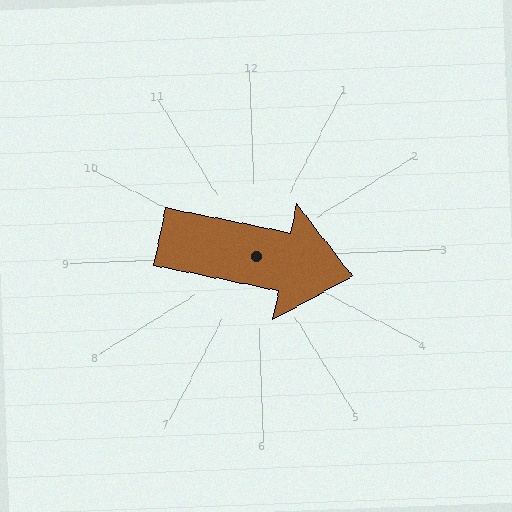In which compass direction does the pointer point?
East.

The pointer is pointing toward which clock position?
Roughly 3 o'clock.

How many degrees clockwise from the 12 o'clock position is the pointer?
Approximately 104 degrees.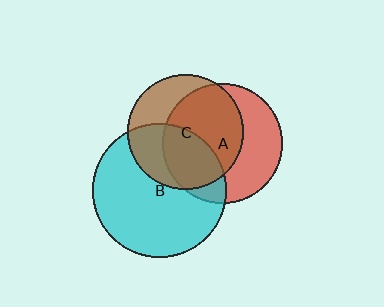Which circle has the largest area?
Circle B (cyan).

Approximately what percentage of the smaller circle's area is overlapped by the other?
Approximately 30%.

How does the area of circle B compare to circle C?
Approximately 1.3 times.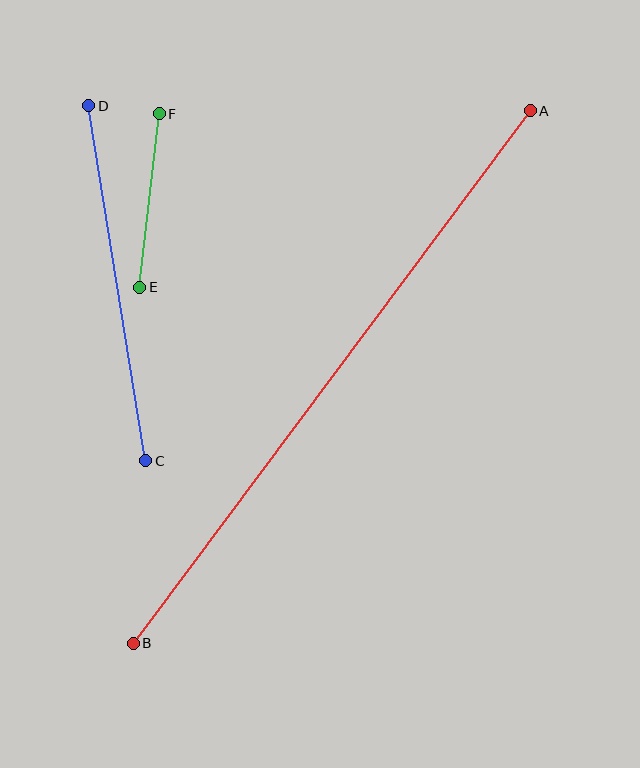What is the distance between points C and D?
The distance is approximately 359 pixels.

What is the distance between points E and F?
The distance is approximately 174 pixels.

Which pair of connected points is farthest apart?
Points A and B are farthest apart.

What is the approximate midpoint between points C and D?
The midpoint is at approximately (117, 283) pixels.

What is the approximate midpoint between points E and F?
The midpoint is at approximately (149, 200) pixels.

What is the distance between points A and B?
The distance is approximately 664 pixels.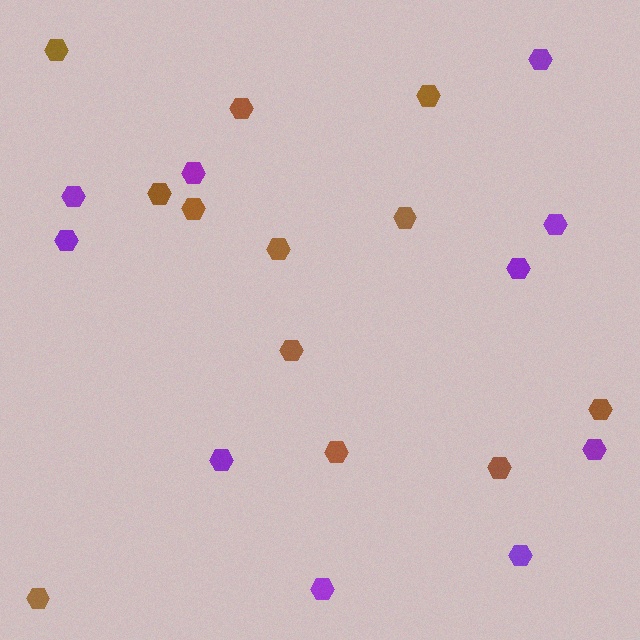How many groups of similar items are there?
There are 2 groups: one group of brown hexagons (12) and one group of purple hexagons (10).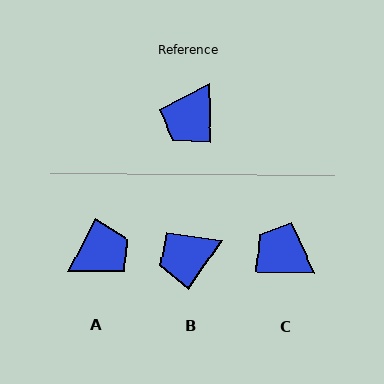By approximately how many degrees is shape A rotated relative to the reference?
Approximately 152 degrees counter-clockwise.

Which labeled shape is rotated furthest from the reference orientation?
A, about 152 degrees away.